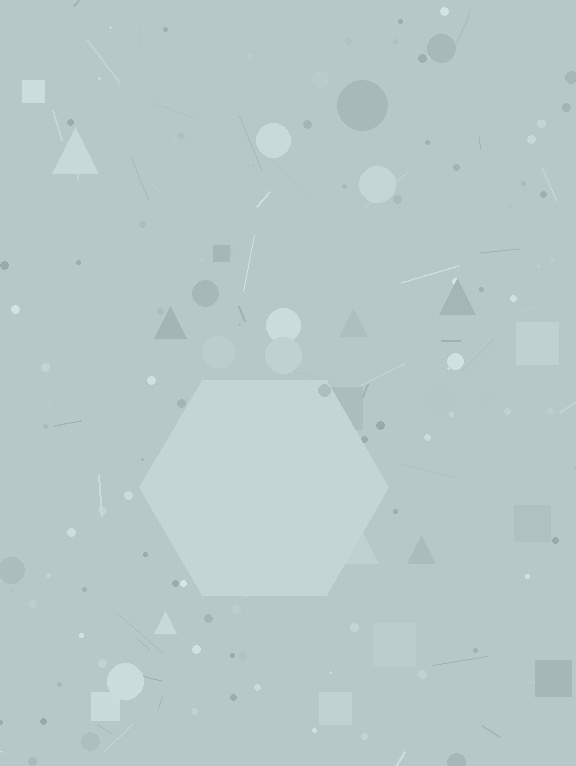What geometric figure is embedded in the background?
A hexagon is embedded in the background.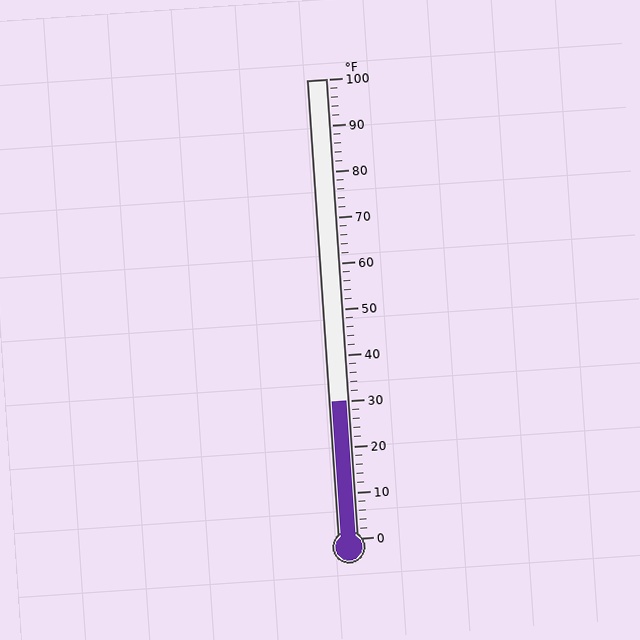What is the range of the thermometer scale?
The thermometer scale ranges from 0°F to 100°F.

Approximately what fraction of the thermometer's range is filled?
The thermometer is filled to approximately 30% of its range.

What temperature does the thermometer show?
The thermometer shows approximately 30°F.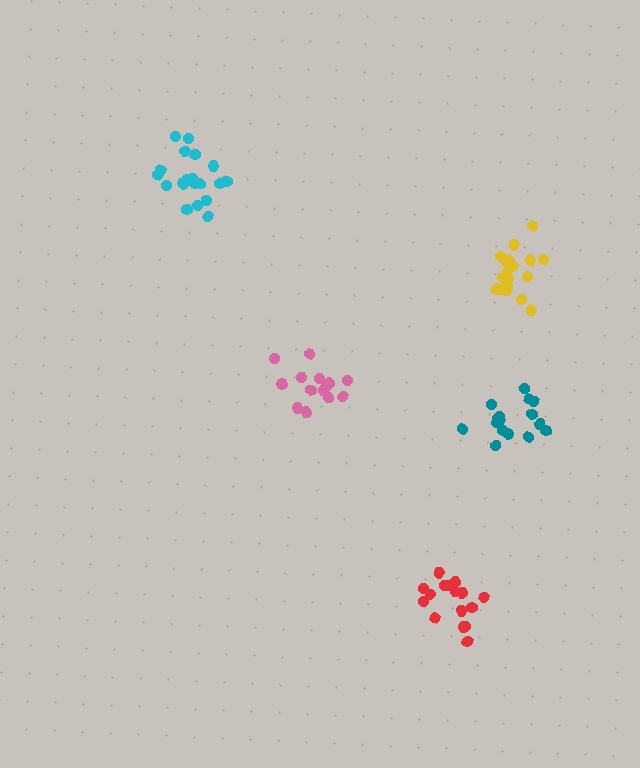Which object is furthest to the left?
The cyan cluster is leftmost.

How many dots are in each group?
Group 1: 16 dots, Group 2: 19 dots, Group 3: 16 dots, Group 4: 14 dots, Group 5: 18 dots (83 total).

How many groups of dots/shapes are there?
There are 5 groups.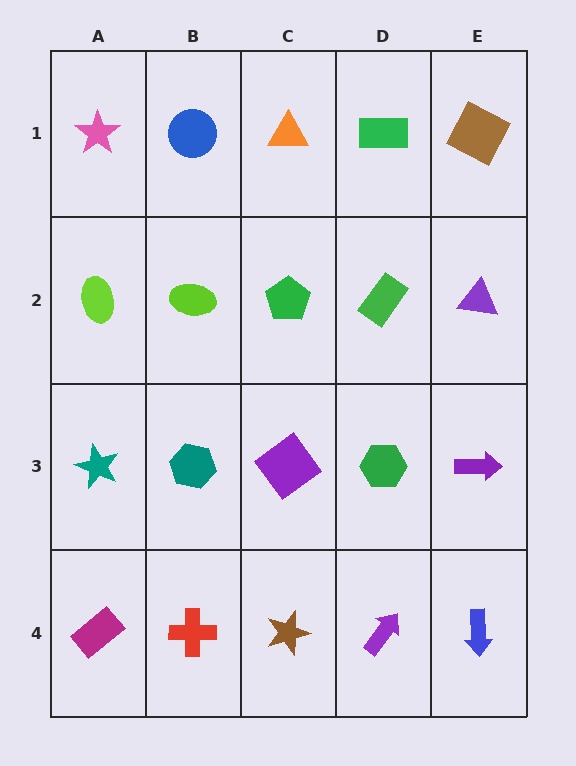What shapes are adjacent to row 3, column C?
A green pentagon (row 2, column C), a brown star (row 4, column C), a teal hexagon (row 3, column B), a green hexagon (row 3, column D).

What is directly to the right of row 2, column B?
A green pentagon.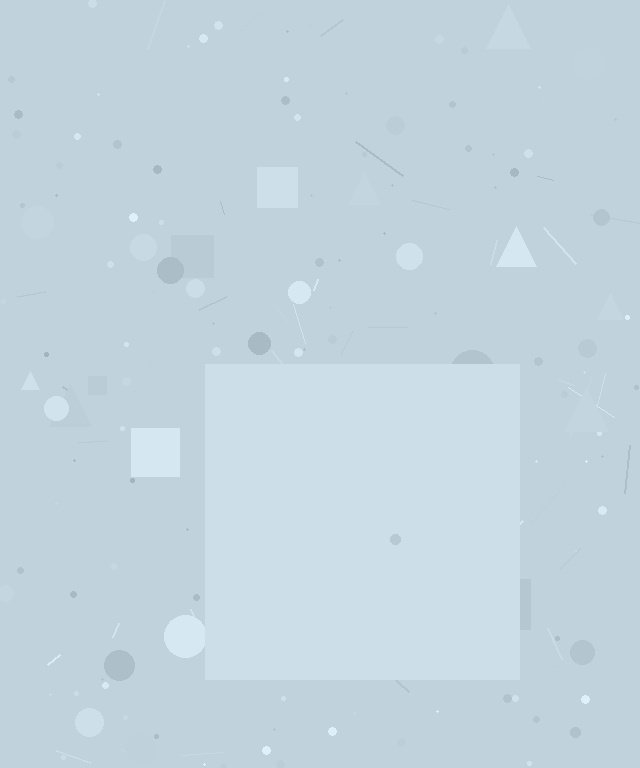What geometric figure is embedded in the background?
A square is embedded in the background.